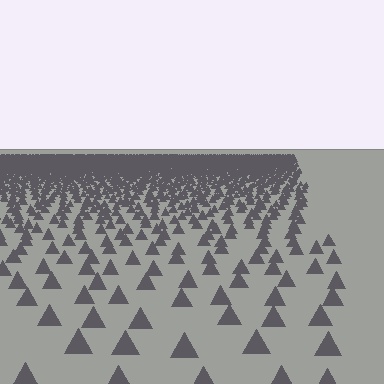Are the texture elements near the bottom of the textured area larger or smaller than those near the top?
Larger. Near the bottom, elements are closer to the viewer and appear at a bigger on-screen size.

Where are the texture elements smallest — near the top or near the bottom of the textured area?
Near the top.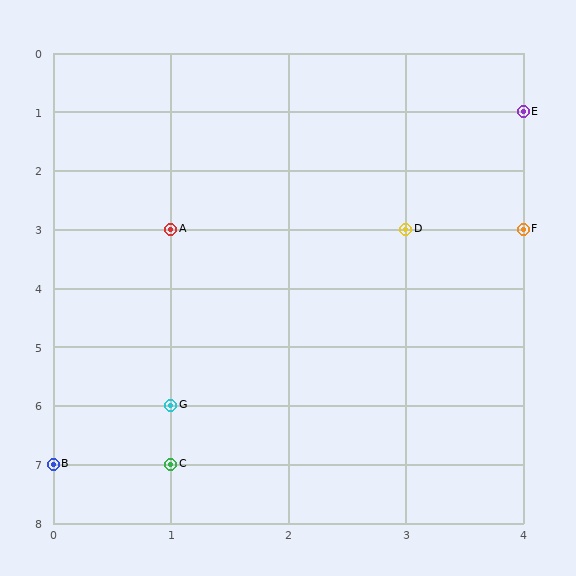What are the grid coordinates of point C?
Point C is at grid coordinates (1, 7).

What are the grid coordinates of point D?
Point D is at grid coordinates (3, 3).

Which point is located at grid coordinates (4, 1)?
Point E is at (4, 1).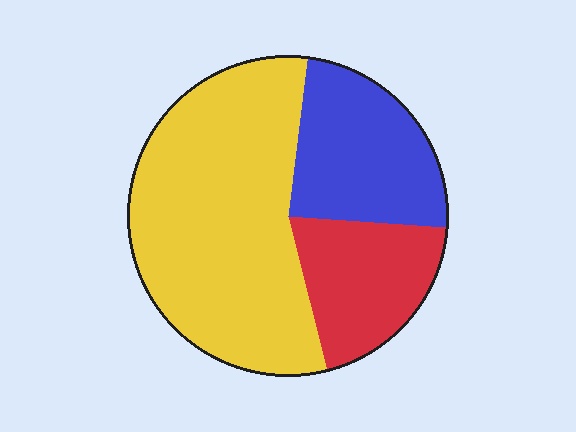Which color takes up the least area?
Red, at roughly 20%.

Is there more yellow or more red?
Yellow.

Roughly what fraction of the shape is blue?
Blue covers around 25% of the shape.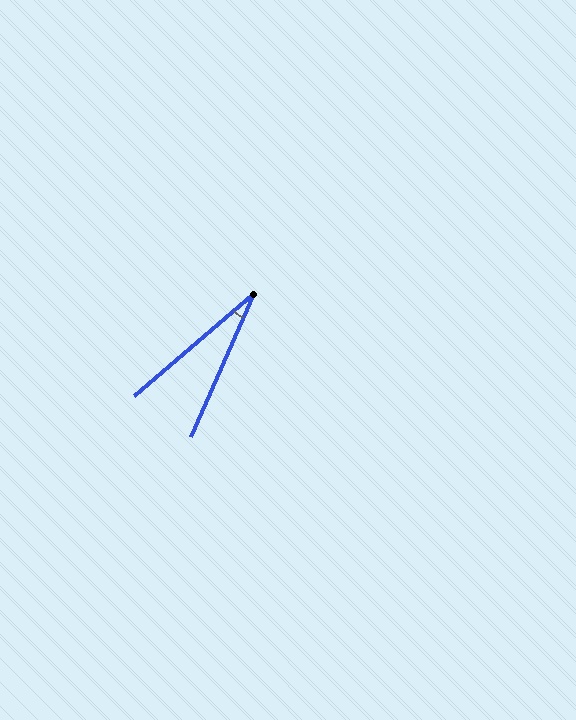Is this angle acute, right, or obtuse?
It is acute.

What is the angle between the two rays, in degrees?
Approximately 25 degrees.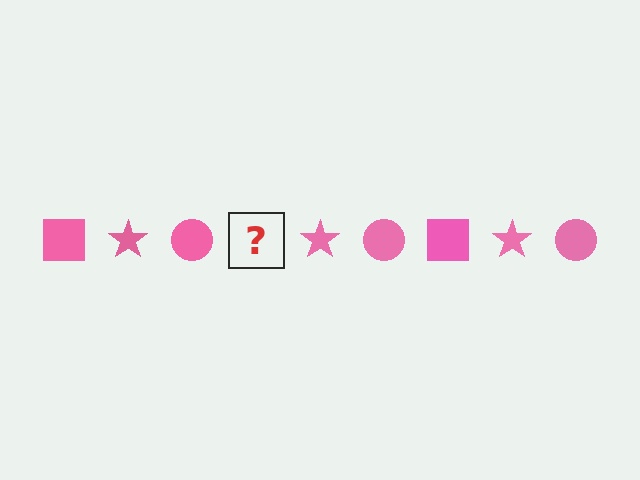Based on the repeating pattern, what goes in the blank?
The blank should be a pink square.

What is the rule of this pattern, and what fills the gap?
The rule is that the pattern cycles through square, star, circle shapes in pink. The gap should be filled with a pink square.